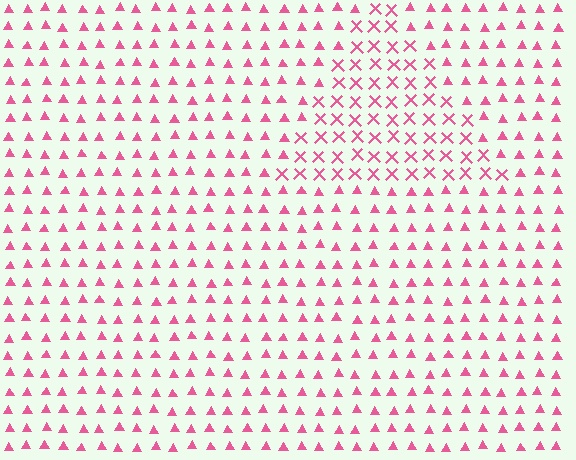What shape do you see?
I see a triangle.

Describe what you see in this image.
The image is filled with small pink elements arranged in a uniform grid. A triangle-shaped region contains X marks, while the surrounding area contains triangles. The boundary is defined purely by the change in element shape.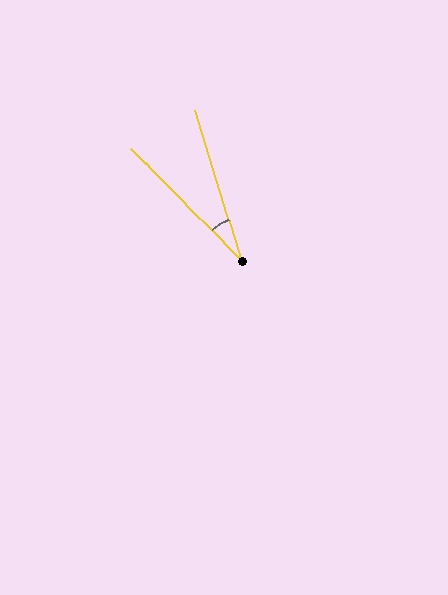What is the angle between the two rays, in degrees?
Approximately 27 degrees.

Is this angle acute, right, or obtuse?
It is acute.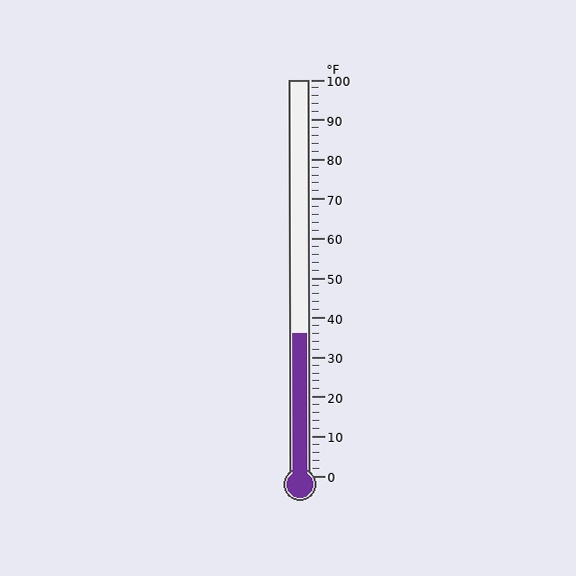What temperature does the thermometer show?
The thermometer shows approximately 36°F.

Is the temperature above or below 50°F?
The temperature is below 50°F.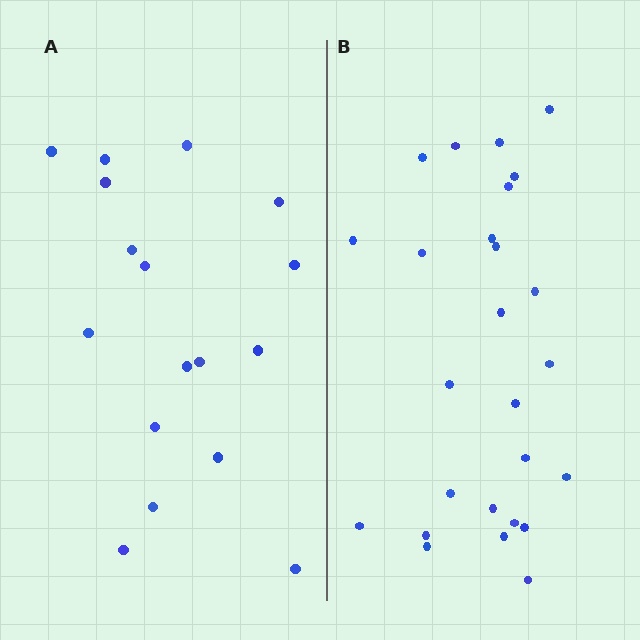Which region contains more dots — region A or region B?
Region B (the right region) has more dots.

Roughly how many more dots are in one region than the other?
Region B has roughly 8 or so more dots than region A.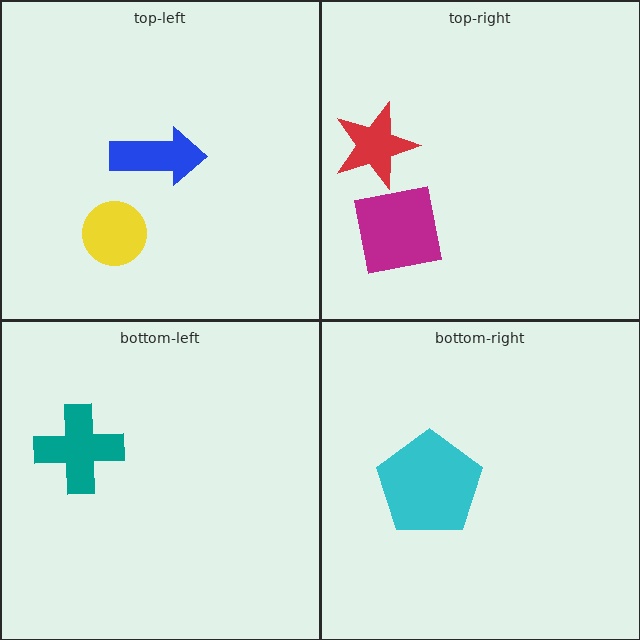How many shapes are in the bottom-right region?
1.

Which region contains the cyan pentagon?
The bottom-right region.